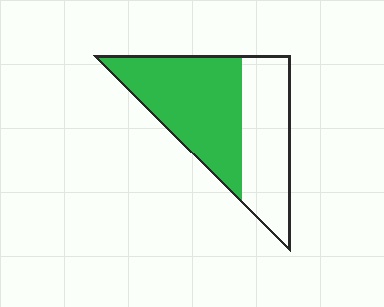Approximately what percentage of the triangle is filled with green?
Approximately 55%.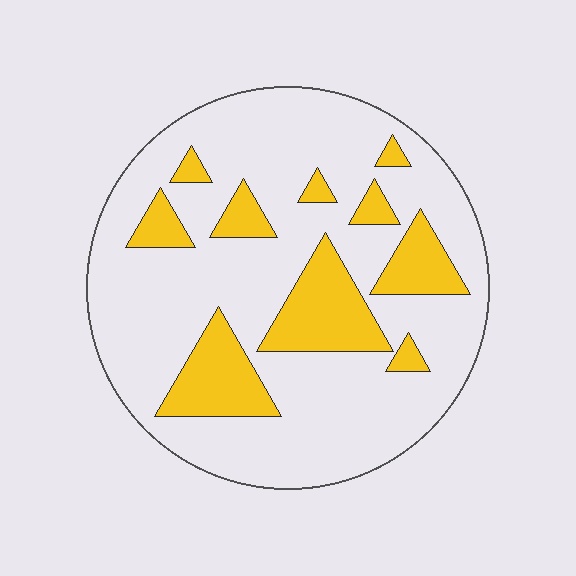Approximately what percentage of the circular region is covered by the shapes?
Approximately 20%.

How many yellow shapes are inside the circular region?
10.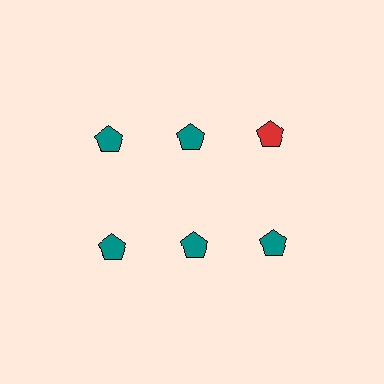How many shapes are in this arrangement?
There are 6 shapes arranged in a grid pattern.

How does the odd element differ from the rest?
It has a different color: red instead of teal.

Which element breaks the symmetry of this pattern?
The red pentagon in the top row, center column breaks the symmetry. All other shapes are teal pentagons.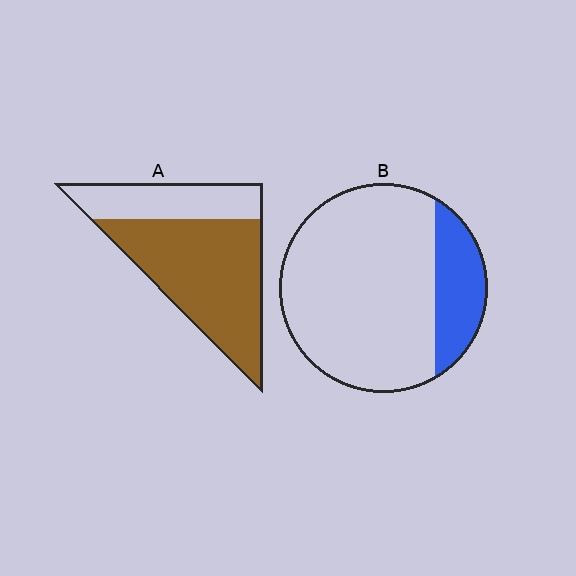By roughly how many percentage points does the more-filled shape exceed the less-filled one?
By roughly 50 percentage points (A over B).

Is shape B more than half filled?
No.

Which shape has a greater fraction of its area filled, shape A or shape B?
Shape A.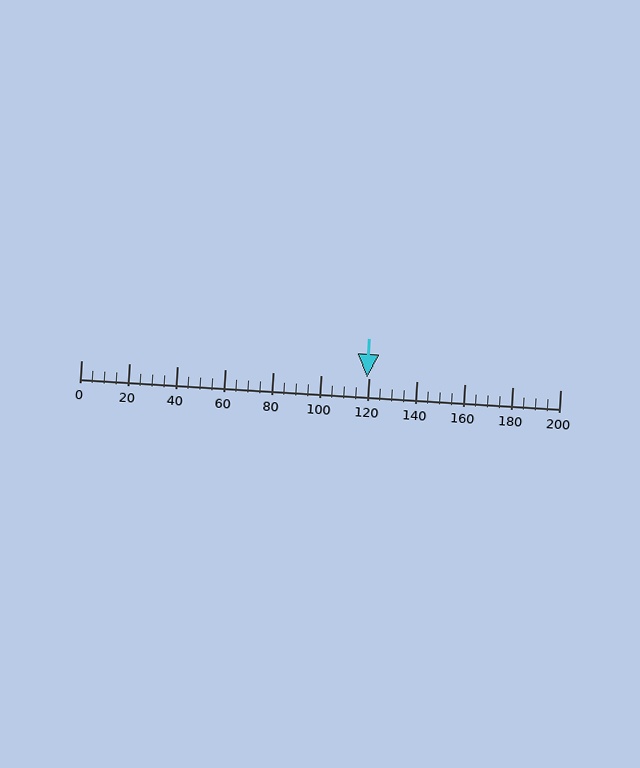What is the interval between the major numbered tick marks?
The major tick marks are spaced 20 units apart.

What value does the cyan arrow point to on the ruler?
The cyan arrow points to approximately 120.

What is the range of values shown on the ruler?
The ruler shows values from 0 to 200.